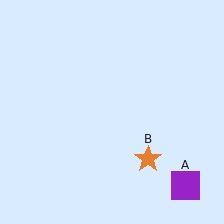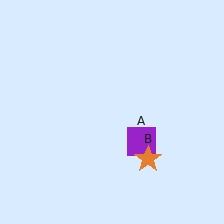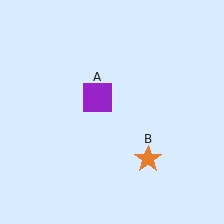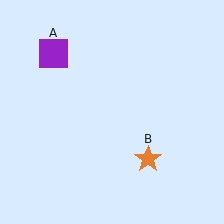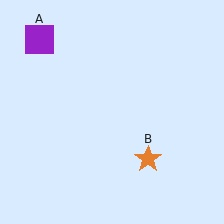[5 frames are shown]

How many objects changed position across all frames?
1 object changed position: purple square (object A).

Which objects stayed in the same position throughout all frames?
Orange star (object B) remained stationary.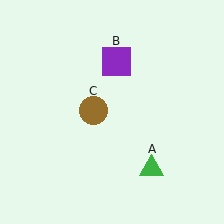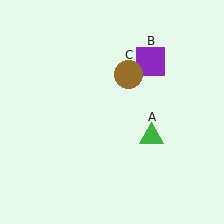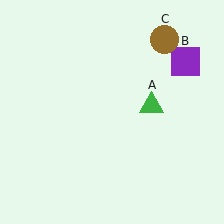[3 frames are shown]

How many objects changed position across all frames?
3 objects changed position: green triangle (object A), purple square (object B), brown circle (object C).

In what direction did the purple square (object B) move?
The purple square (object B) moved right.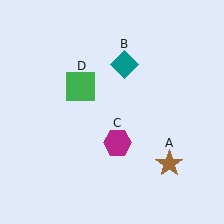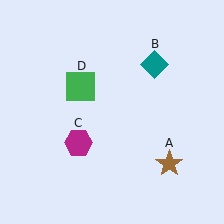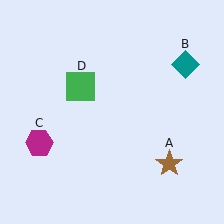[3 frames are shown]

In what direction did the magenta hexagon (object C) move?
The magenta hexagon (object C) moved left.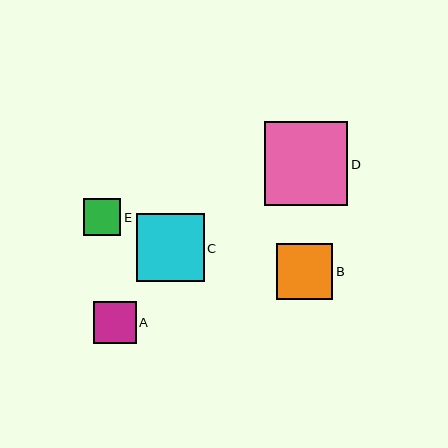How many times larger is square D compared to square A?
Square D is approximately 2.0 times the size of square A.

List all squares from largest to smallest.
From largest to smallest: D, C, B, A, E.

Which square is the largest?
Square D is the largest with a size of approximately 84 pixels.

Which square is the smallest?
Square E is the smallest with a size of approximately 37 pixels.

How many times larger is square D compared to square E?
Square D is approximately 2.3 times the size of square E.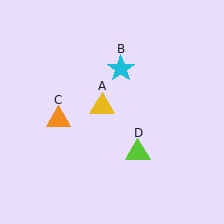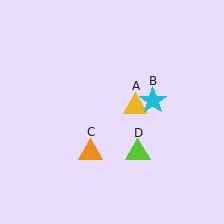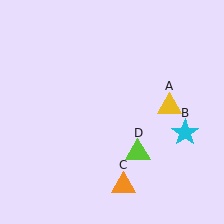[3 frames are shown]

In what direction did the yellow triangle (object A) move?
The yellow triangle (object A) moved right.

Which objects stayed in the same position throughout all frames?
Lime triangle (object D) remained stationary.